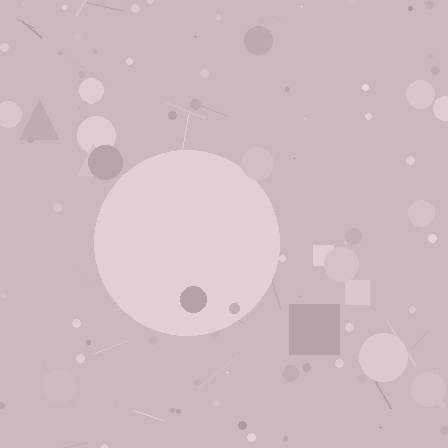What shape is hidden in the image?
A circle is hidden in the image.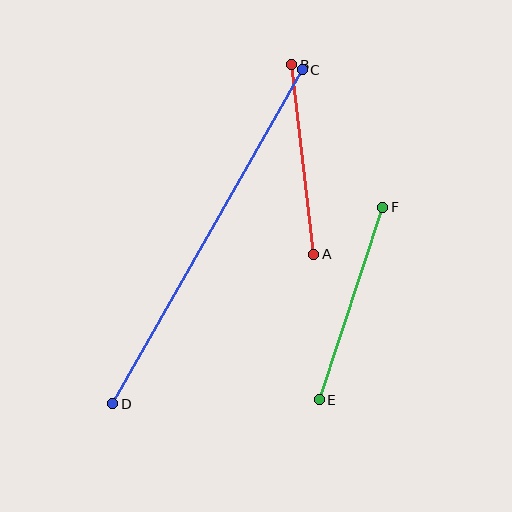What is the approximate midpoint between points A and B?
The midpoint is at approximately (303, 159) pixels.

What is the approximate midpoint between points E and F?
The midpoint is at approximately (351, 303) pixels.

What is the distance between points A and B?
The distance is approximately 191 pixels.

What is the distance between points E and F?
The distance is approximately 203 pixels.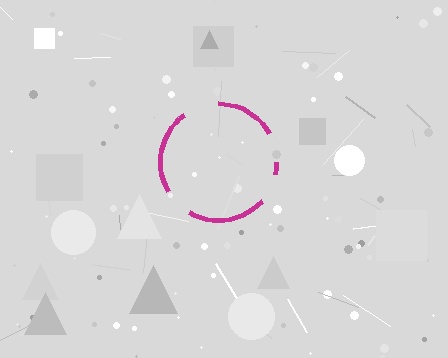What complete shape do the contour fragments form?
The contour fragments form a circle.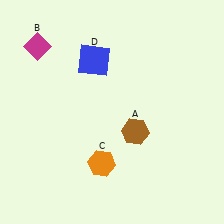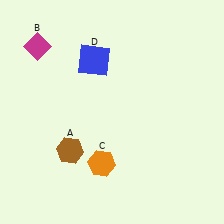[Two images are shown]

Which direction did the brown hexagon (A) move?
The brown hexagon (A) moved left.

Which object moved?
The brown hexagon (A) moved left.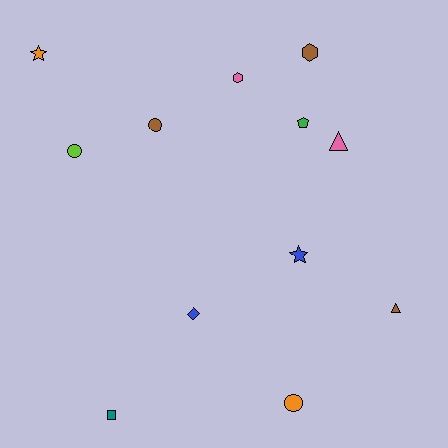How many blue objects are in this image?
There are 2 blue objects.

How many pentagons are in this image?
There is 1 pentagon.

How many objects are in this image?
There are 12 objects.